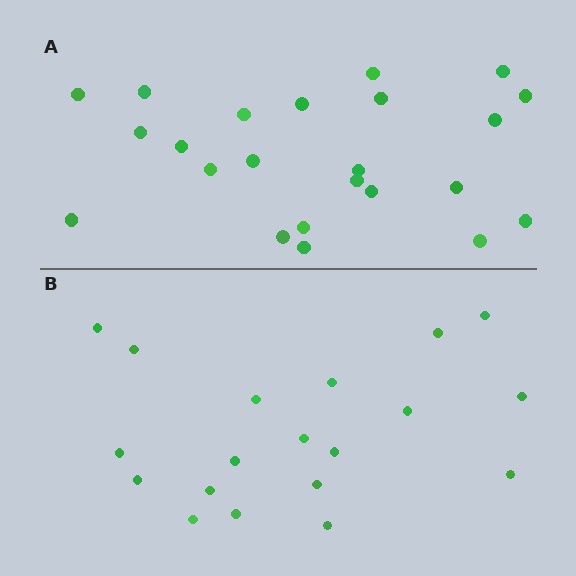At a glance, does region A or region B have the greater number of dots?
Region A (the top region) has more dots.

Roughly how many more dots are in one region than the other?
Region A has about 4 more dots than region B.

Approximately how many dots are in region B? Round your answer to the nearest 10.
About 20 dots. (The exact count is 19, which rounds to 20.)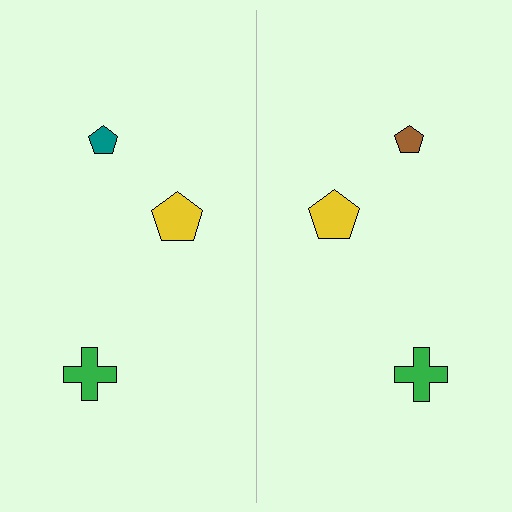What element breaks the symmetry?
The brown pentagon on the right side breaks the symmetry — its mirror counterpart is teal.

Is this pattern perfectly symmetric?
No, the pattern is not perfectly symmetric. The brown pentagon on the right side breaks the symmetry — its mirror counterpart is teal.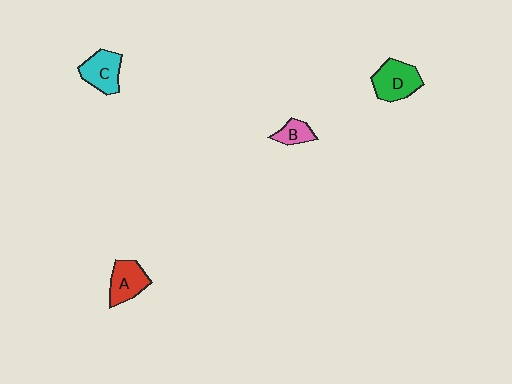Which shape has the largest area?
Shape D (green).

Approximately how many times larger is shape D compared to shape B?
Approximately 2.1 times.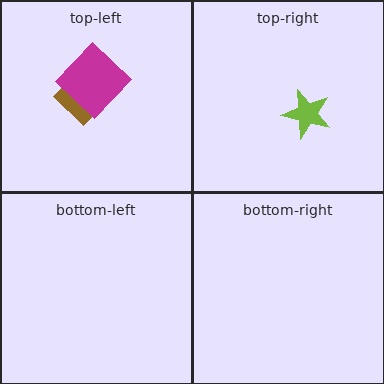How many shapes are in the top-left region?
2.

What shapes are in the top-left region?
The brown diamond, the magenta diamond.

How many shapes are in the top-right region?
1.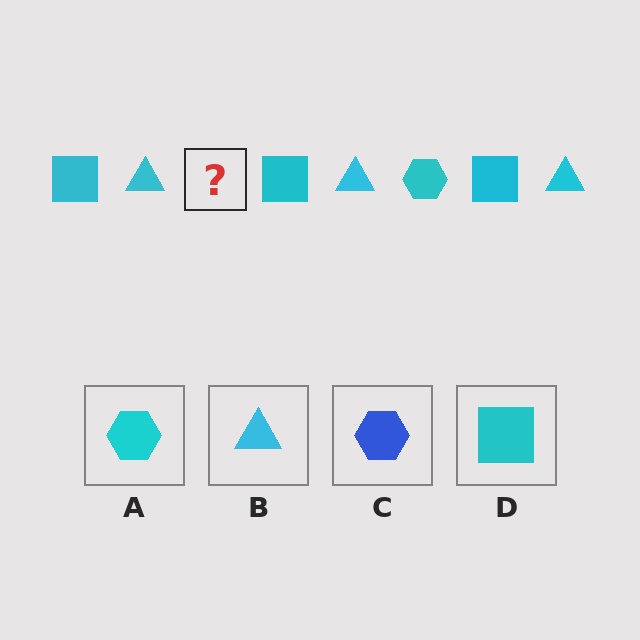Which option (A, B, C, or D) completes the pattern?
A.